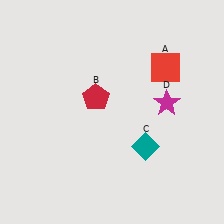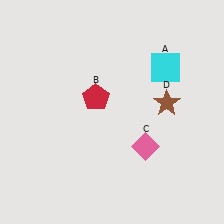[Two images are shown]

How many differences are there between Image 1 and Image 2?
There are 3 differences between the two images.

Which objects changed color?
A changed from red to cyan. C changed from teal to pink. D changed from magenta to brown.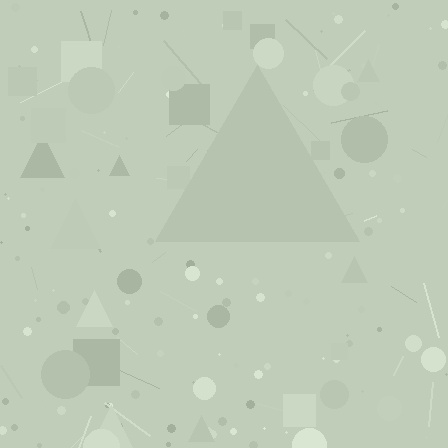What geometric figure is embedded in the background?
A triangle is embedded in the background.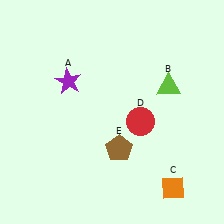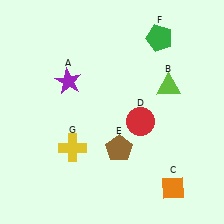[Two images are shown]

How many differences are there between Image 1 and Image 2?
There are 2 differences between the two images.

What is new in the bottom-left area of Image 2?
A yellow cross (G) was added in the bottom-left area of Image 2.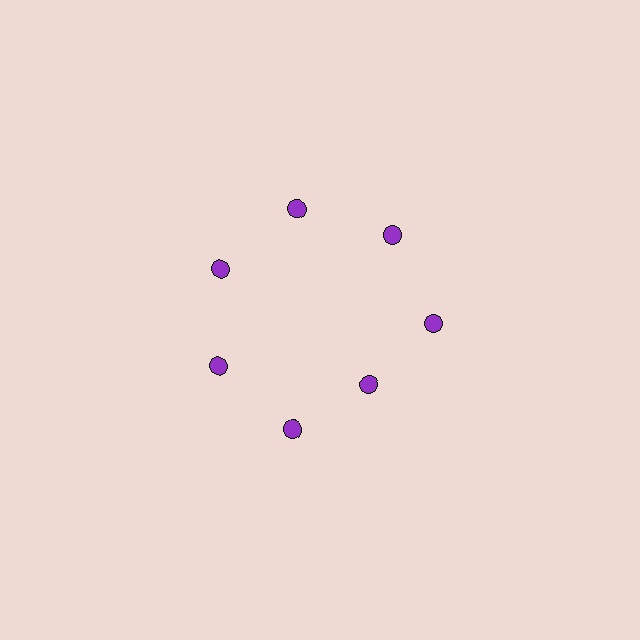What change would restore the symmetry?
The symmetry would be restored by moving it outward, back onto the ring so that all 7 circles sit at equal angles and equal distance from the center.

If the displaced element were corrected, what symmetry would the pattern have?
It would have 7-fold rotational symmetry — the pattern would map onto itself every 51 degrees.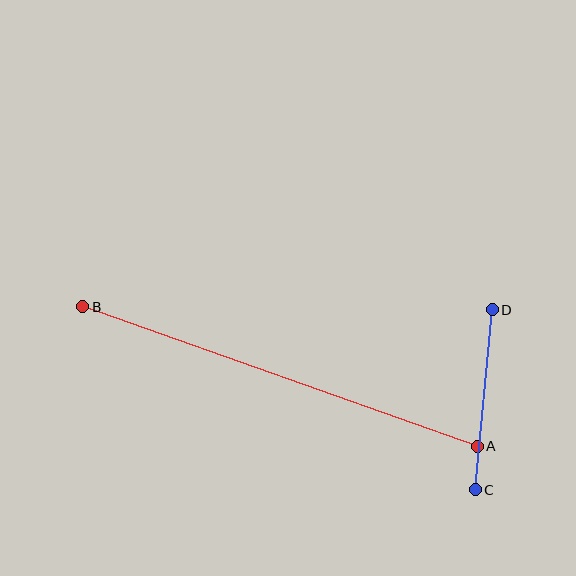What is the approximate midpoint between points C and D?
The midpoint is at approximately (484, 400) pixels.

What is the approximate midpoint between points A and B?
The midpoint is at approximately (280, 377) pixels.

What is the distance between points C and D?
The distance is approximately 181 pixels.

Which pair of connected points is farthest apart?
Points A and B are farthest apart.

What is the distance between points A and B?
The distance is approximately 418 pixels.